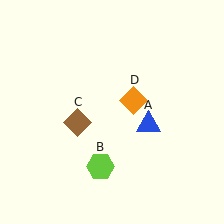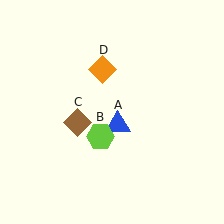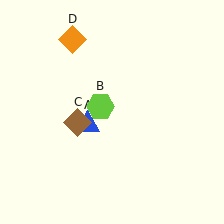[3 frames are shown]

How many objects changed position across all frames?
3 objects changed position: blue triangle (object A), lime hexagon (object B), orange diamond (object D).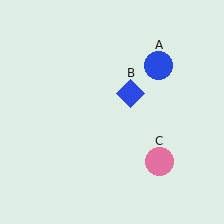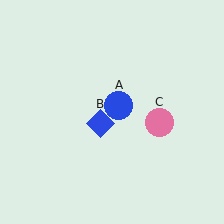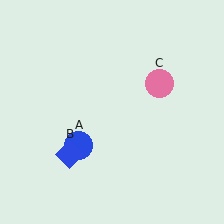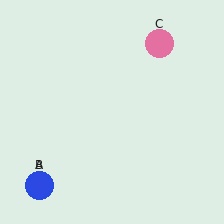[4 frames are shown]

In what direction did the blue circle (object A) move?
The blue circle (object A) moved down and to the left.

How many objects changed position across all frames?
3 objects changed position: blue circle (object A), blue diamond (object B), pink circle (object C).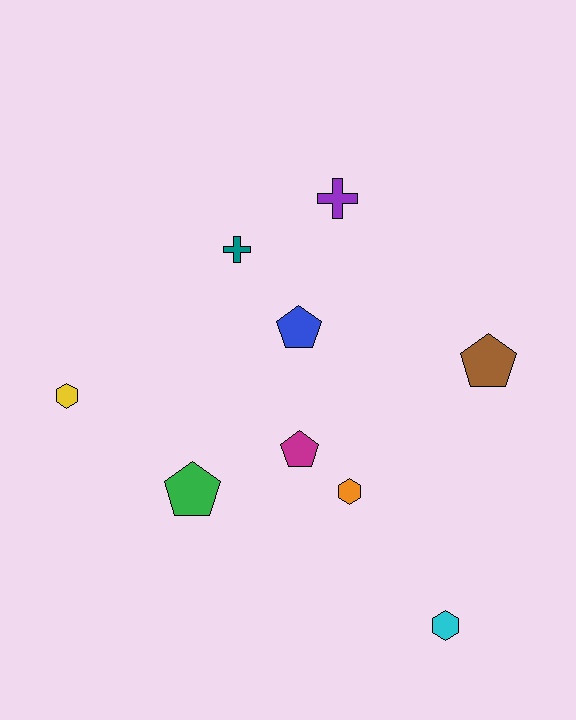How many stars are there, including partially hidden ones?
There are no stars.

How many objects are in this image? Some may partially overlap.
There are 9 objects.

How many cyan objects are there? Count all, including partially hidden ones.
There is 1 cyan object.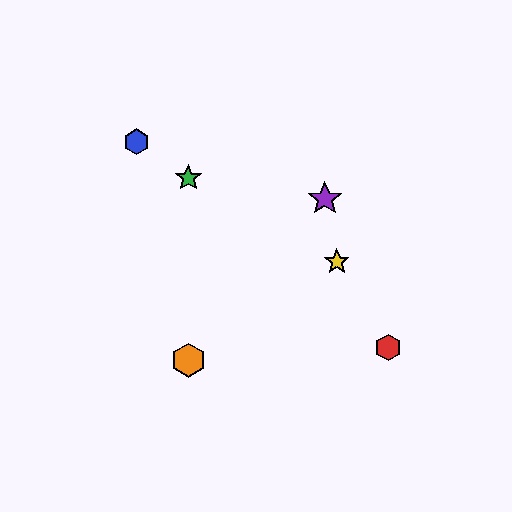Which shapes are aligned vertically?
The green star, the orange hexagon are aligned vertically.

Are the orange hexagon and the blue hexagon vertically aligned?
No, the orange hexagon is at x≈188 and the blue hexagon is at x≈137.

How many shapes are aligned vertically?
2 shapes (the green star, the orange hexagon) are aligned vertically.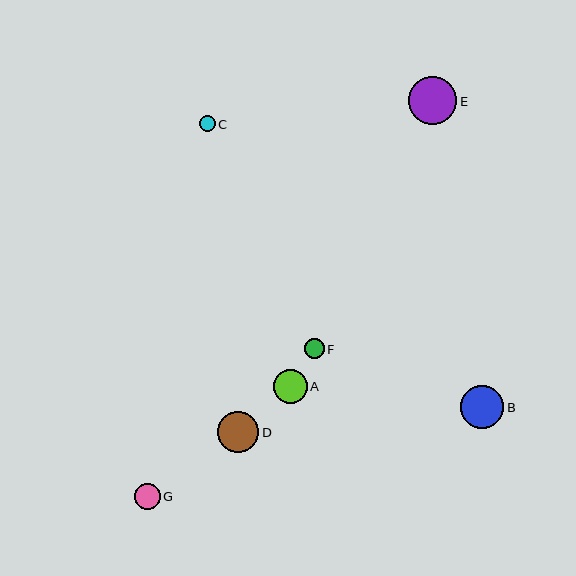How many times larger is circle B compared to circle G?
Circle B is approximately 1.6 times the size of circle G.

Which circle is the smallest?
Circle C is the smallest with a size of approximately 15 pixels.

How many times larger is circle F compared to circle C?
Circle F is approximately 1.3 times the size of circle C.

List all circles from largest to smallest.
From largest to smallest: E, B, D, A, G, F, C.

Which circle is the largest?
Circle E is the largest with a size of approximately 48 pixels.